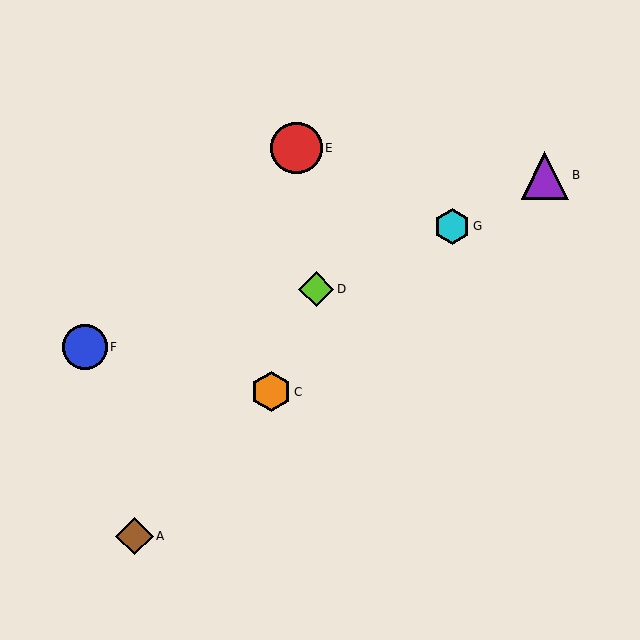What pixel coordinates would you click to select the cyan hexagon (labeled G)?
Click at (452, 226) to select the cyan hexagon G.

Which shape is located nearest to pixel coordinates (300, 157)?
The red circle (labeled E) at (296, 148) is nearest to that location.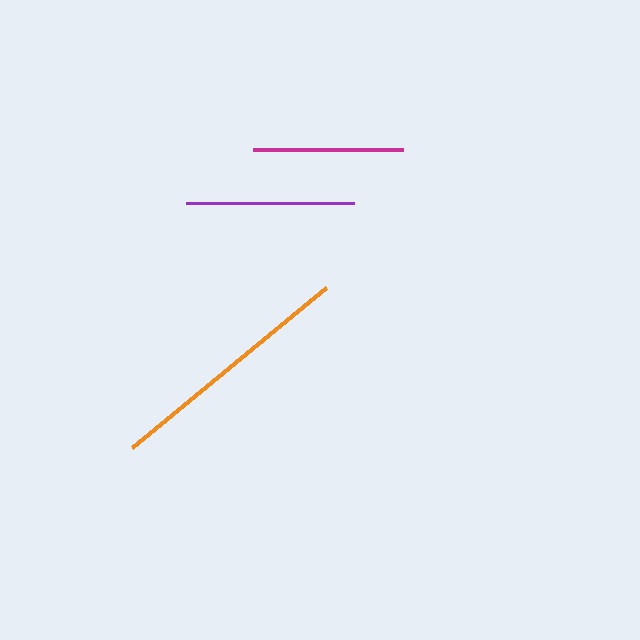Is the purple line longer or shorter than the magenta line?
The purple line is longer than the magenta line.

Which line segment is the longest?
The orange line is the longest at approximately 252 pixels.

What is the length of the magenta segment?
The magenta segment is approximately 151 pixels long.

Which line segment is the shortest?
The magenta line is the shortest at approximately 151 pixels.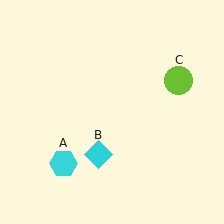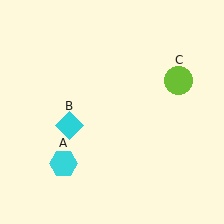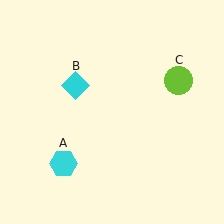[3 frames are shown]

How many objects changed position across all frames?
1 object changed position: cyan diamond (object B).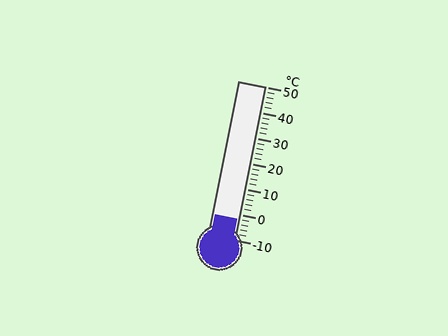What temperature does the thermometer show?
The thermometer shows approximately -2°C.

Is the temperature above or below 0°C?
The temperature is below 0°C.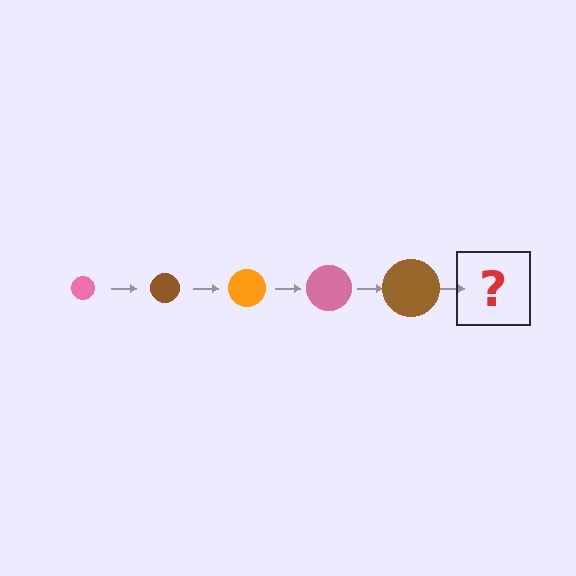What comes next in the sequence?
The next element should be an orange circle, larger than the previous one.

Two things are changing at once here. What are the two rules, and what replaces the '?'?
The two rules are that the circle grows larger each step and the color cycles through pink, brown, and orange. The '?' should be an orange circle, larger than the previous one.